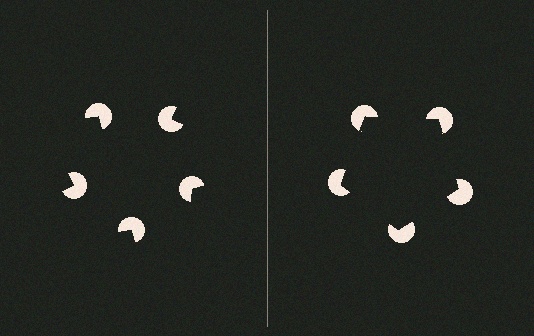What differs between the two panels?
The pac-man discs are positioned identically on both sides; only the wedge orientations differ. On the right they align to a pentagon; on the left they are misaligned.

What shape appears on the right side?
An illusory pentagon.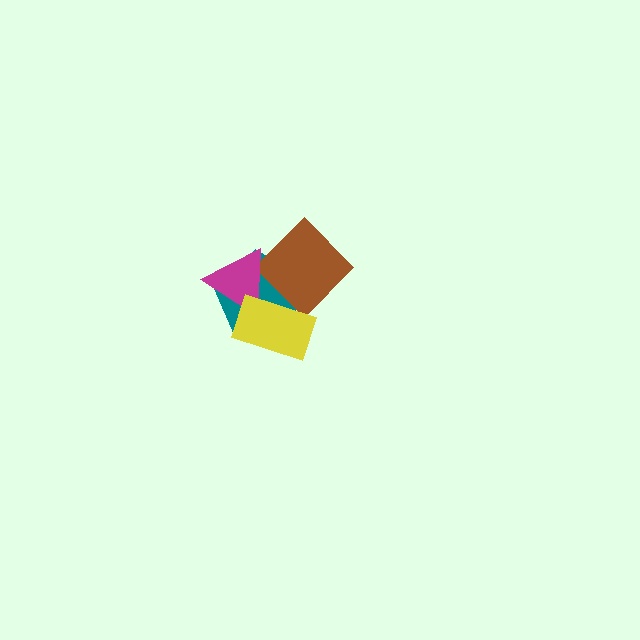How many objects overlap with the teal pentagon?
3 objects overlap with the teal pentagon.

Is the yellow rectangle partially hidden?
No, no other shape covers it.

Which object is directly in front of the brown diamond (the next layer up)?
The magenta triangle is directly in front of the brown diamond.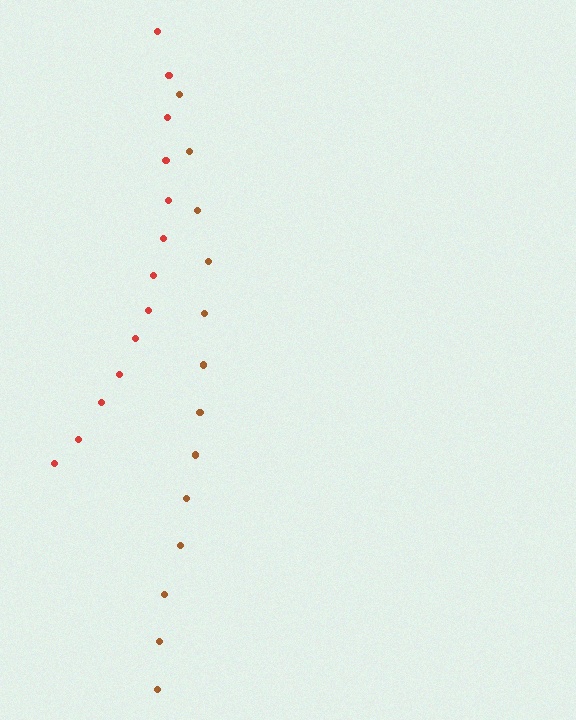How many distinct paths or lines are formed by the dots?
There are 2 distinct paths.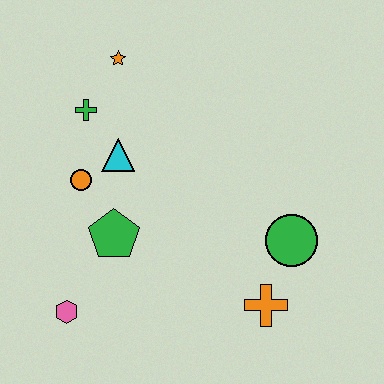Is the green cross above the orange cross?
Yes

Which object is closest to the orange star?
The green cross is closest to the orange star.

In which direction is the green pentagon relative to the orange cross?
The green pentagon is to the left of the orange cross.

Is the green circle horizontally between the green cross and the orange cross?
No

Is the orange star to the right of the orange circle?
Yes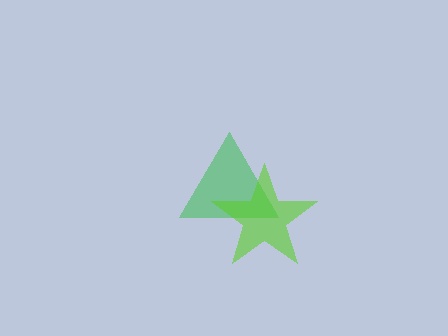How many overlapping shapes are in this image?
There are 2 overlapping shapes in the image.